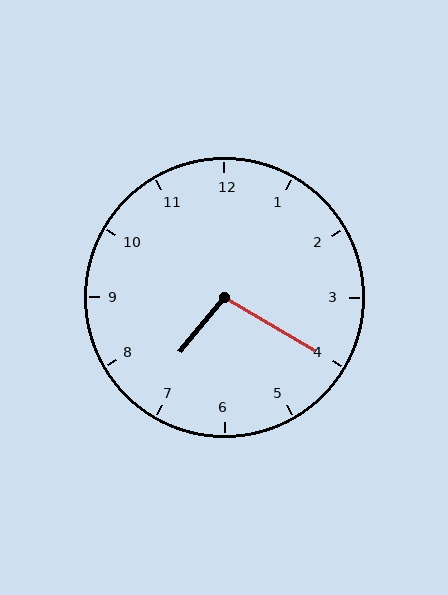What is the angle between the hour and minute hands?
Approximately 100 degrees.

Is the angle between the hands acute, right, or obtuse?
It is obtuse.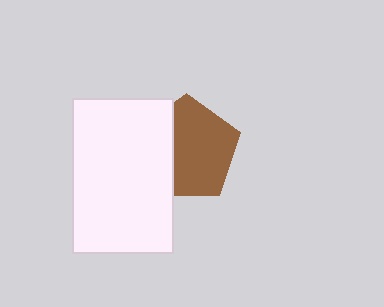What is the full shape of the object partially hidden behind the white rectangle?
The partially hidden object is a brown pentagon.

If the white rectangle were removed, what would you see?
You would see the complete brown pentagon.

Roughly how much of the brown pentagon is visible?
Most of it is visible (roughly 67%).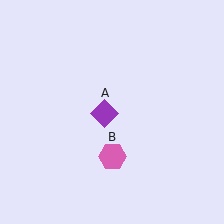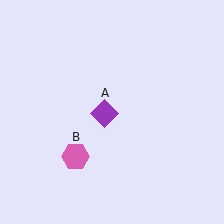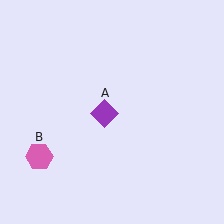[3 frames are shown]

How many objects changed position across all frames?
1 object changed position: pink hexagon (object B).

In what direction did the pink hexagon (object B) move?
The pink hexagon (object B) moved left.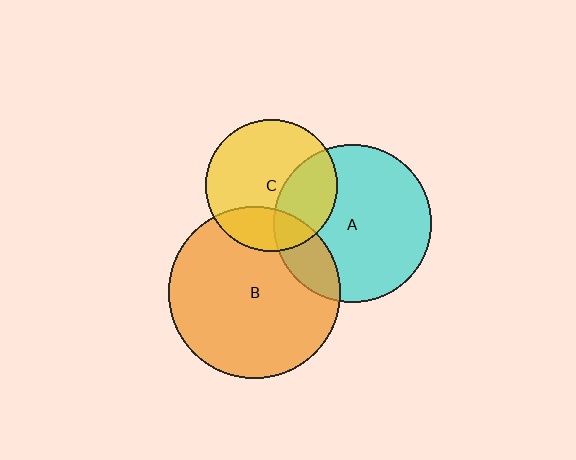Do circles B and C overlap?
Yes.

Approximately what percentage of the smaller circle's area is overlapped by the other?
Approximately 25%.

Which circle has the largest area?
Circle B (orange).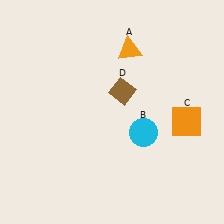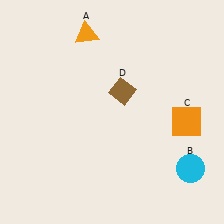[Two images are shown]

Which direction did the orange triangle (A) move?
The orange triangle (A) moved left.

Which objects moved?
The objects that moved are: the orange triangle (A), the cyan circle (B).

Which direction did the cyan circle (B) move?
The cyan circle (B) moved right.